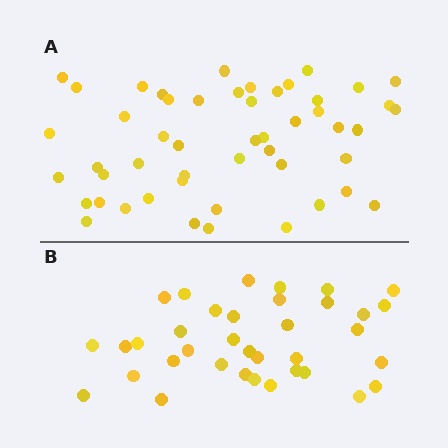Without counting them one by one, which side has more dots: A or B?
Region A (the top region) has more dots.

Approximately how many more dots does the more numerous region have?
Region A has approximately 15 more dots than region B.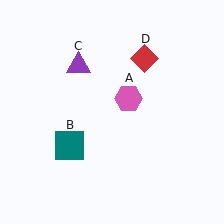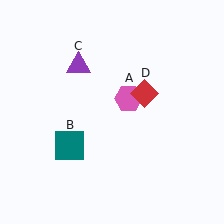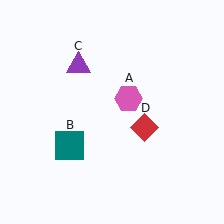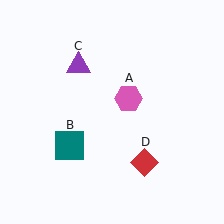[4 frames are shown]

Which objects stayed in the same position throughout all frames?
Pink hexagon (object A) and teal square (object B) and purple triangle (object C) remained stationary.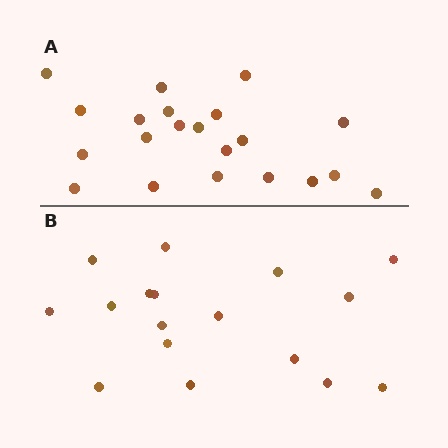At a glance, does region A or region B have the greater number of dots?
Region A (the top region) has more dots.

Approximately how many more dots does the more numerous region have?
Region A has about 4 more dots than region B.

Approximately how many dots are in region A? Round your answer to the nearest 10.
About 20 dots. (The exact count is 21, which rounds to 20.)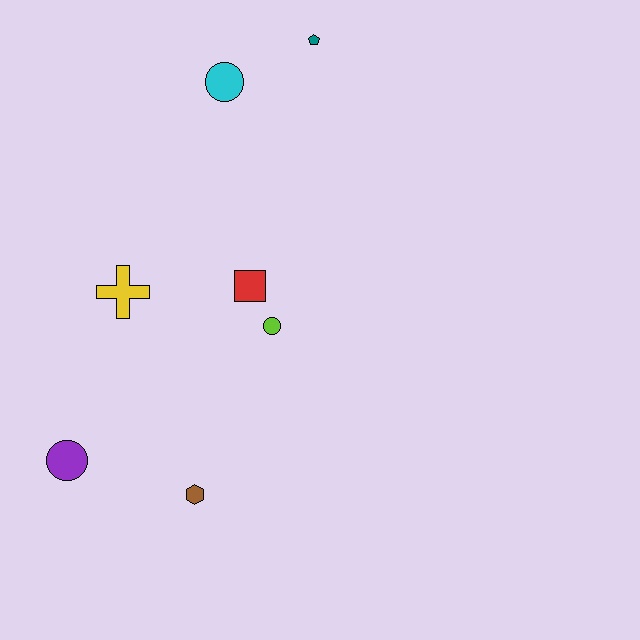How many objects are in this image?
There are 7 objects.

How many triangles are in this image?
There are no triangles.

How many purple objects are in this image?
There is 1 purple object.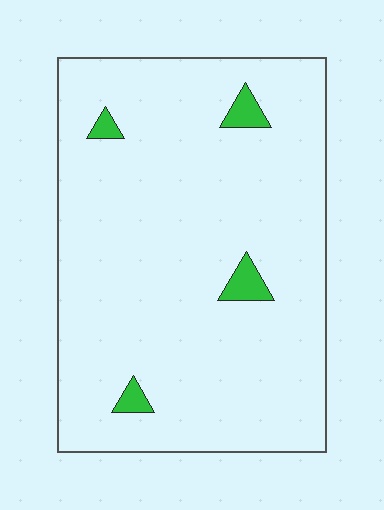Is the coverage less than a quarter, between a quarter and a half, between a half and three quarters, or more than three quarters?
Less than a quarter.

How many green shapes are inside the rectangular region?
4.